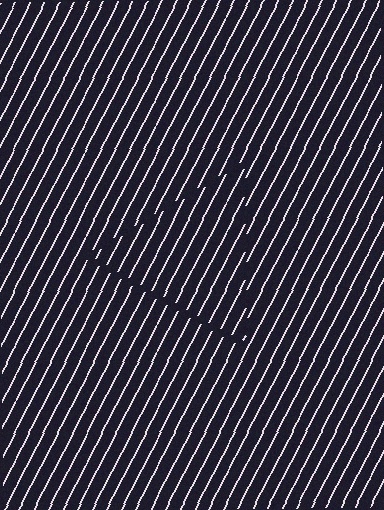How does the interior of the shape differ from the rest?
The interior of the shape contains the same grating, shifted by half a period — the contour is defined by the phase discontinuity where line-ends from the inner and outer gratings abut.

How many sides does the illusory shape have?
3 sides — the line-ends trace a triangle.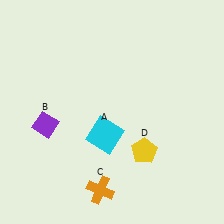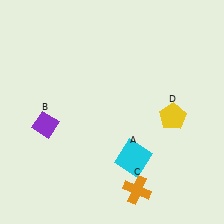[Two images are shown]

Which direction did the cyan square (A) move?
The cyan square (A) moved right.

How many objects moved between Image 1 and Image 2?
3 objects moved between the two images.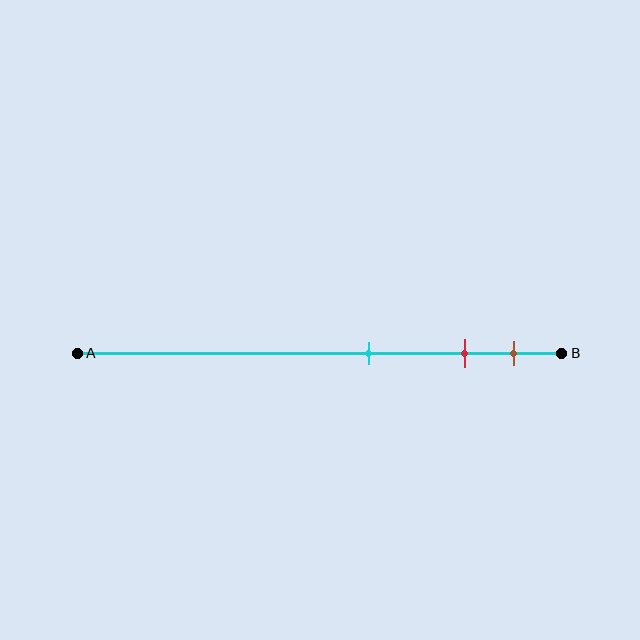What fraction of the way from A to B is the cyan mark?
The cyan mark is approximately 60% (0.6) of the way from A to B.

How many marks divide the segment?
There are 3 marks dividing the segment.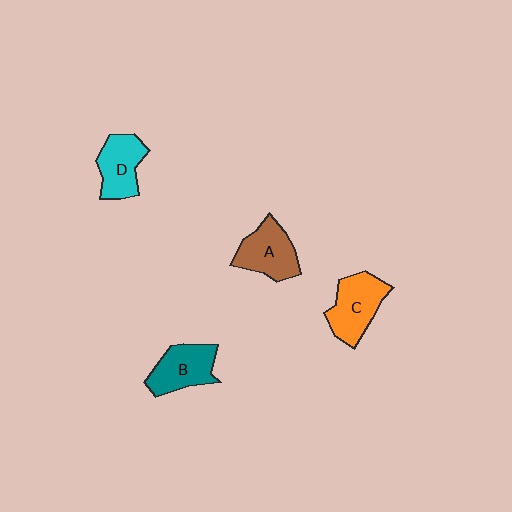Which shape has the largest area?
Shape C (orange).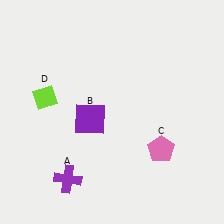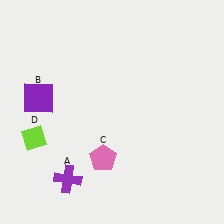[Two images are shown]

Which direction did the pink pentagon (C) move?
The pink pentagon (C) moved left.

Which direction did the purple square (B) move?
The purple square (B) moved left.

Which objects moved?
The objects that moved are: the purple square (B), the pink pentagon (C), the lime diamond (D).